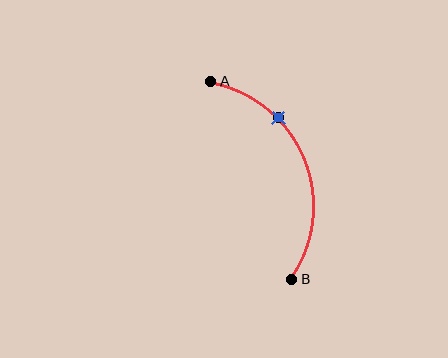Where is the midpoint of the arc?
The arc midpoint is the point on the curve farthest from the straight line joining A and B. It sits to the right of that line.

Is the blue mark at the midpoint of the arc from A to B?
No. The blue mark lies on the arc but is closer to endpoint A. The arc midpoint would be at the point on the curve equidistant along the arc from both A and B.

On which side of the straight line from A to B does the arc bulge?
The arc bulges to the right of the straight line connecting A and B.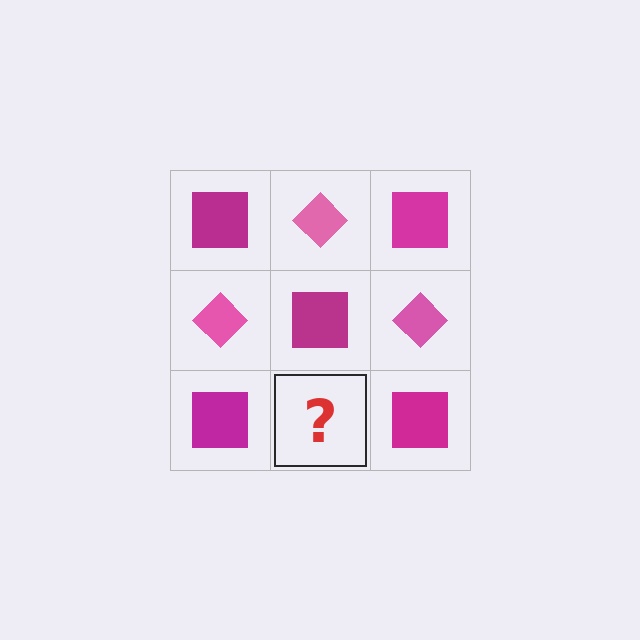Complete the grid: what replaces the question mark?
The question mark should be replaced with a pink diamond.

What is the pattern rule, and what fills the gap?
The rule is that it alternates magenta square and pink diamond in a checkerboard pattern. The gap should be filled with a pink diamond.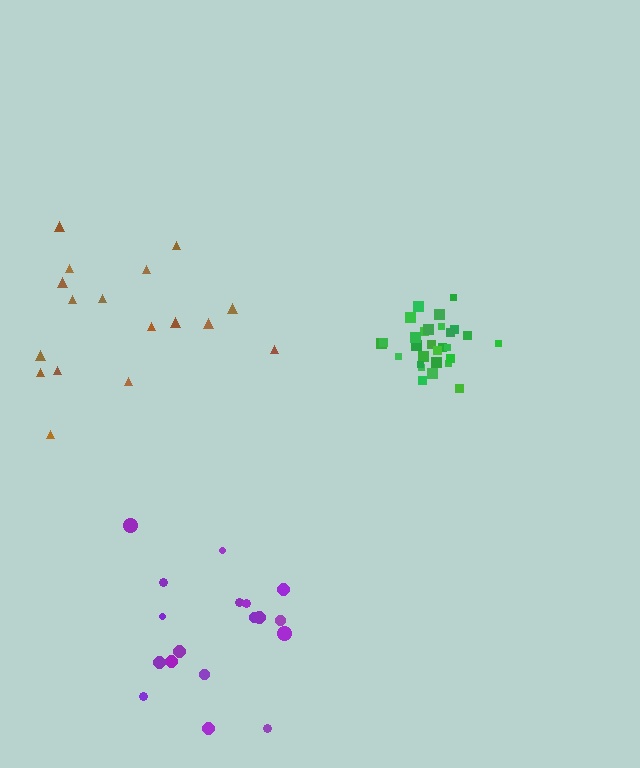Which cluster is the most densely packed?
Green.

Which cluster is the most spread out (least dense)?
Brown.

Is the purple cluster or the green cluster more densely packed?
Green.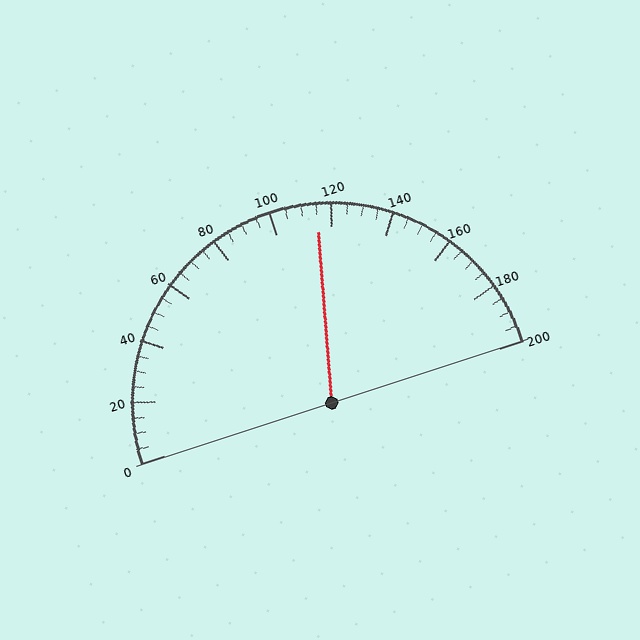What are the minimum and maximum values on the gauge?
The gauge ranges from 0 to 200.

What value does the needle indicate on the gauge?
The needle indicates approximately 115.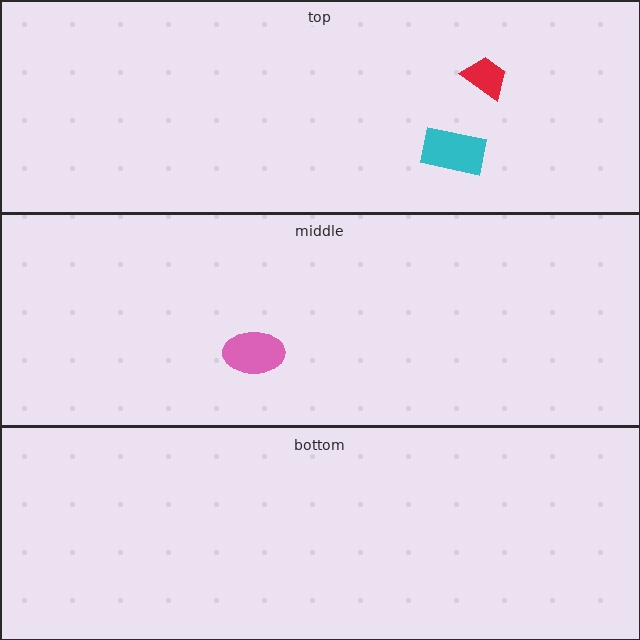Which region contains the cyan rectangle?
The top region.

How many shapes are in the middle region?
1.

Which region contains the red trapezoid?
The top region.